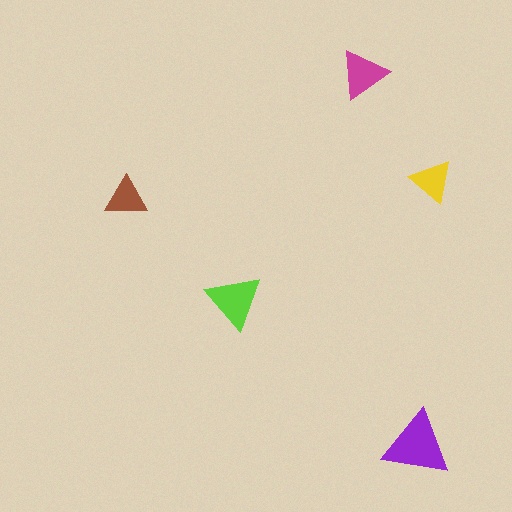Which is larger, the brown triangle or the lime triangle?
The lime one.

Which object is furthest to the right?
The yellow triangle is rightmost.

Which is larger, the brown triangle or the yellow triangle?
The yellow one.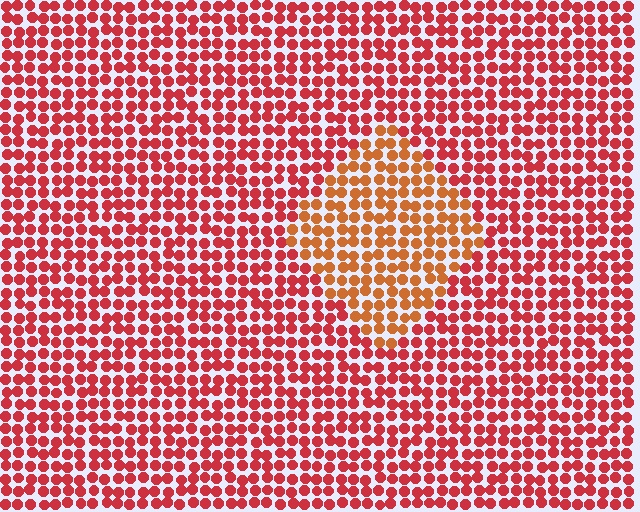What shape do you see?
I see a diamond.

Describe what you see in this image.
The image is filled with small red elements in a uniform arrangement. A diamond-shaped region is visible where the elements are tinted to a slightly different hue, forming a subtle color boundary.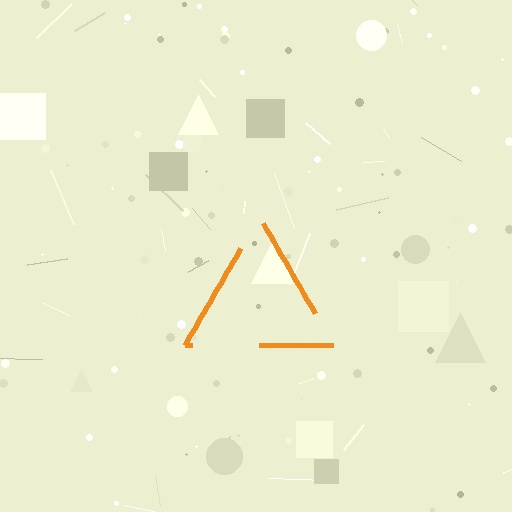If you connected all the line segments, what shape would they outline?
They would outline a triangle.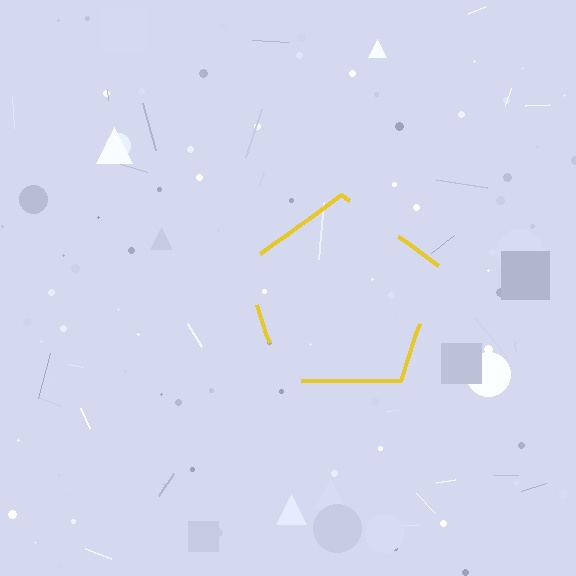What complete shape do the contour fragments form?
The contour fragments form a pentagon.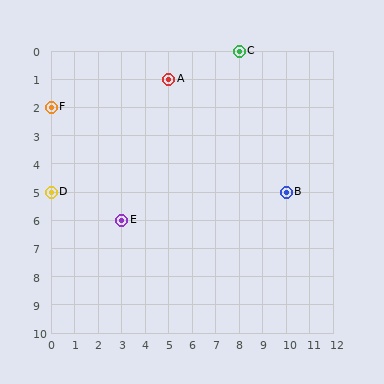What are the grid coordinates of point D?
Point D is at grid coordinates (0, 5).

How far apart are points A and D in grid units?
Points A and D are 5 columns and 4 rows apart (about 6.4 grid units diagonally).